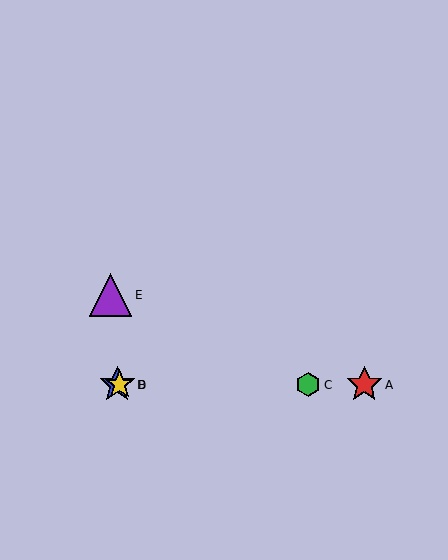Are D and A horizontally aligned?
Yes, both are at y≈385.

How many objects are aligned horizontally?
4 objects (A, B, C, D) are aligned horizontally.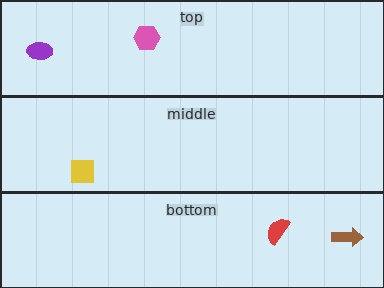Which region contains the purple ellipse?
The top region.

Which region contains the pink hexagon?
The top region.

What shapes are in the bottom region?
The brown arrow, the red semicircle.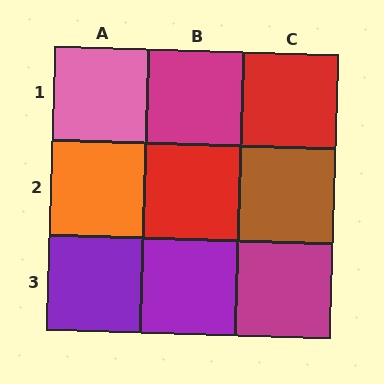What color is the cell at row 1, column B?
Magenta.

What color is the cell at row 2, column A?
Orange.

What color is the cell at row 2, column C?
Brown.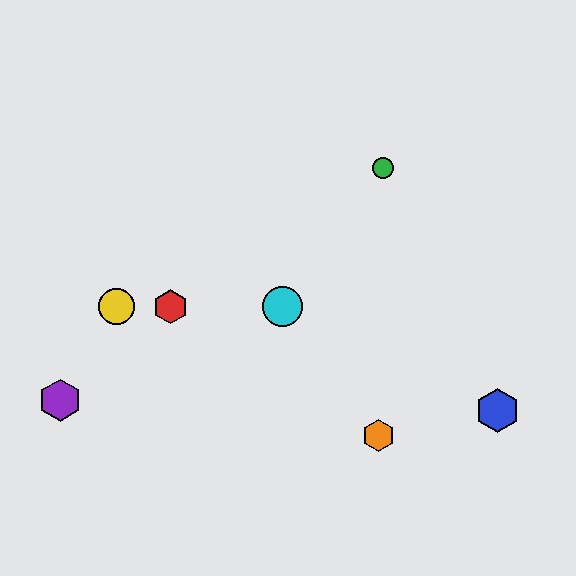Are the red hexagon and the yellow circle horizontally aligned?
Yes, both are at y≈307.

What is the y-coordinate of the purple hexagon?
The purple hexagon is at y≈400.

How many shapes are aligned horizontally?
3 shapes (the red hexagon, the yellow circle, the cyan circle) are aligned horizontally.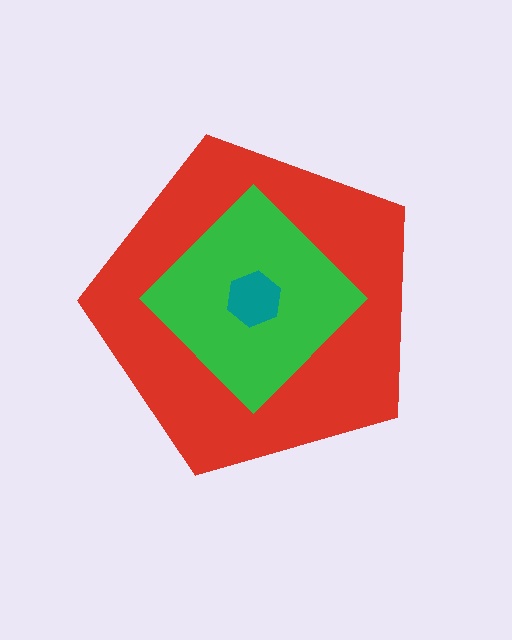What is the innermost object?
The teal hexagon.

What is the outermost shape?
The red pentagon.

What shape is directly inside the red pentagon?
The green diamond.